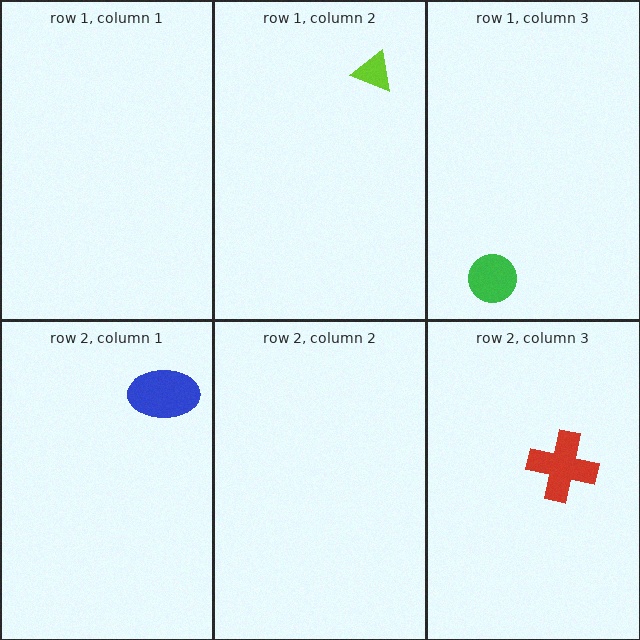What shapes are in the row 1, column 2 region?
The lime triangle.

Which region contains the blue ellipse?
The row 2, column 1 region.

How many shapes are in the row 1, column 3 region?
1.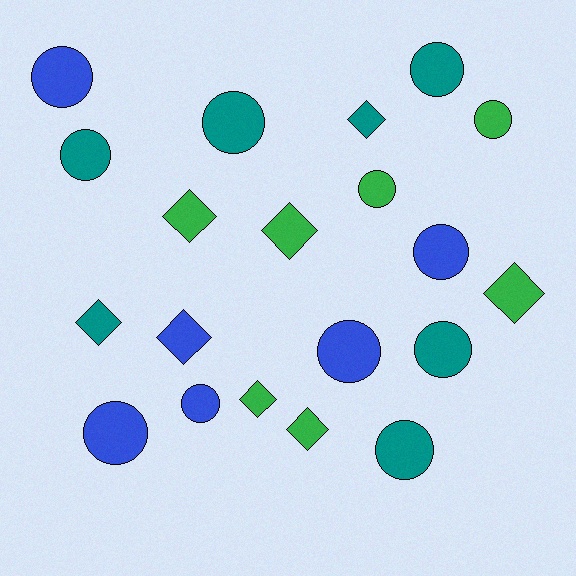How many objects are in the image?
There are 20 objects.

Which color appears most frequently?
Green, with 7 objects.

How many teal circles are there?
There are 5 teal circles.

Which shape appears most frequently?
Circle, with 12 objects.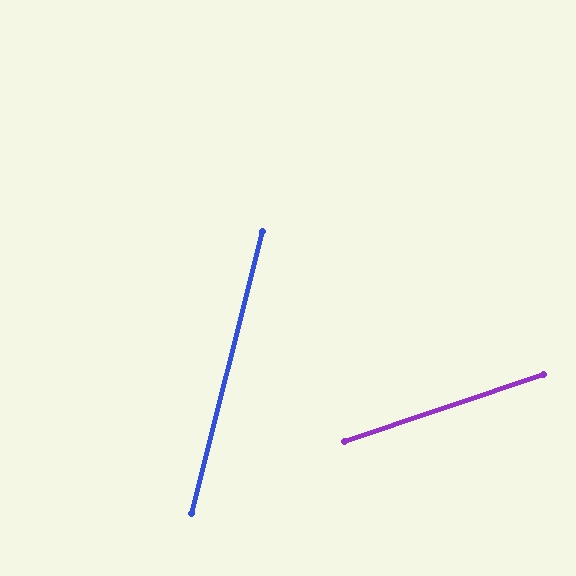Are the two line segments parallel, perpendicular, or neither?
Neither parallel nor perpendicular — they differ by about 57°.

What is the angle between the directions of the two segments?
Approximately 57 degrees.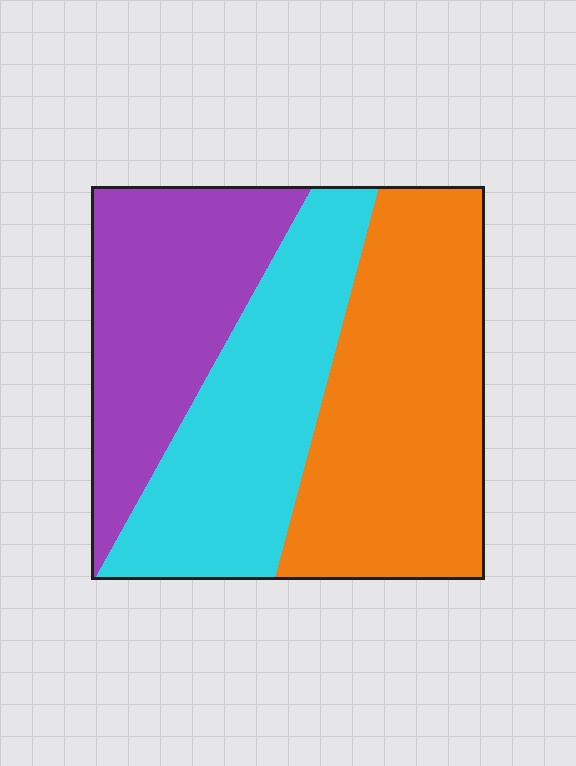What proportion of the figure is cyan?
Cyan takes up about one third (1/3) of the figure.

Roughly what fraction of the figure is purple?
Purple covers 29% of the figure.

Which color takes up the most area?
Orange, at roughly 40%.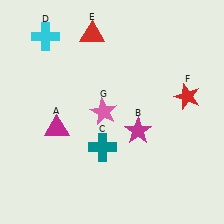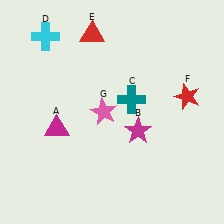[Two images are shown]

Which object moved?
The teal cross (C) moved up.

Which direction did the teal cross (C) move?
The teal cross (C) moved up.